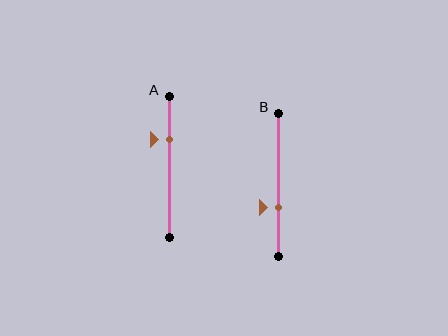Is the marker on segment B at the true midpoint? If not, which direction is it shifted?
No, the marker on segment B is shifted downward by about 16% of the segment length.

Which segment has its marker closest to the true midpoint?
Segment B has its marker closest to the true midpoint.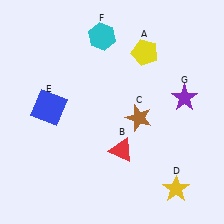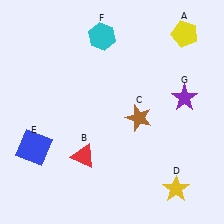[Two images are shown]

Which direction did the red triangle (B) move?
The red triangle (B) moved left.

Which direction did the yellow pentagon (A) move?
The yellow pentagon (A) moved right.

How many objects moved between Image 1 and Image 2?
3 objects moved between the two images.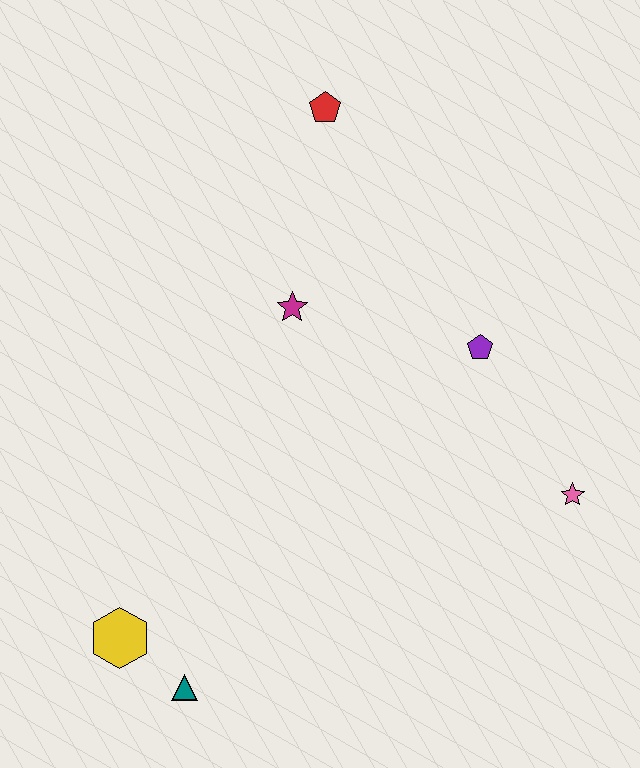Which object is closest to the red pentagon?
The magenta star is closest to the red pentagon.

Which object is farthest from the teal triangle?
The red pentagon is farthest from the teal triangle.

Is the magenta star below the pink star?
No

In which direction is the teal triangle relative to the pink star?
The teal triangle is to the left of the pink star.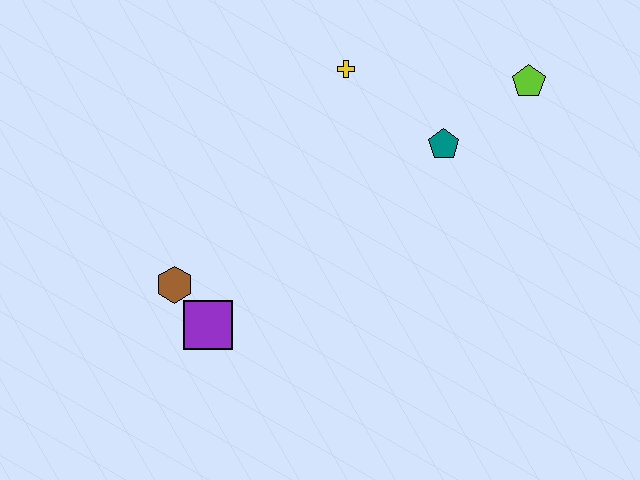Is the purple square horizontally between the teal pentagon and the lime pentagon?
No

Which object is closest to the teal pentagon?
The lime pentagon is closest to the teal pentagon.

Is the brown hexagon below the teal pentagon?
Yes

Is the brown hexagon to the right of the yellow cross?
No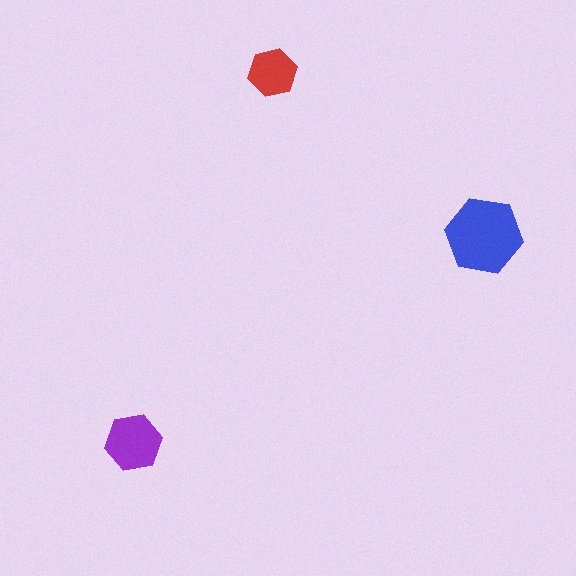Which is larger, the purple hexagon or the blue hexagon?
The blue one.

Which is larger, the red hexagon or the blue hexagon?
The blue one.